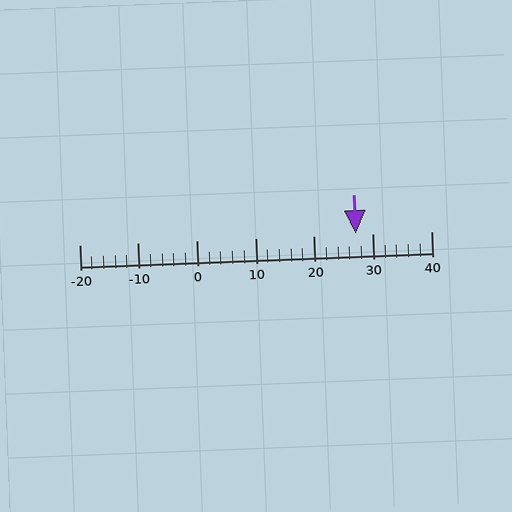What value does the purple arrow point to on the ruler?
The purple arrow points to approximately 27.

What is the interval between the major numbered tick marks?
The major tick marks are spaced 10 units apart.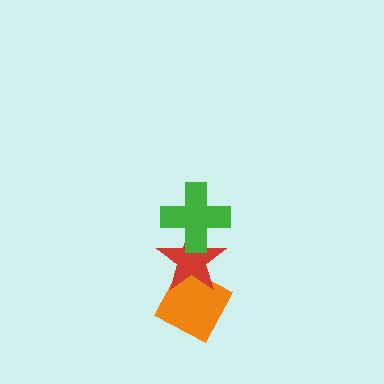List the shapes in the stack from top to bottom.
From top to bottom: the green cross, the red star, the orange diamond.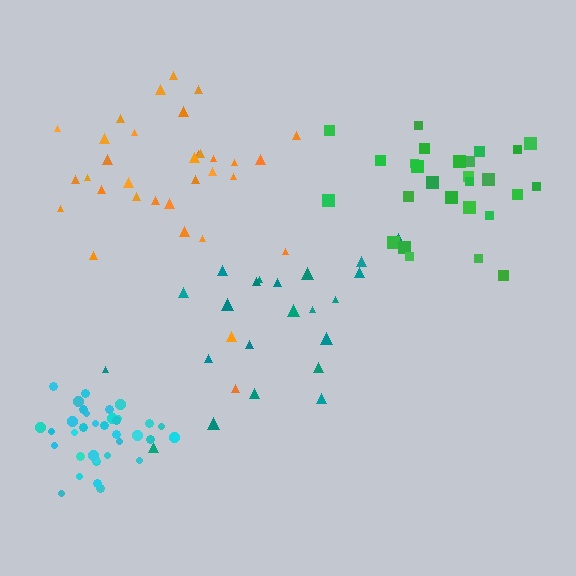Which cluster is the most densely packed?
Cyan.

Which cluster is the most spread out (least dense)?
Teal.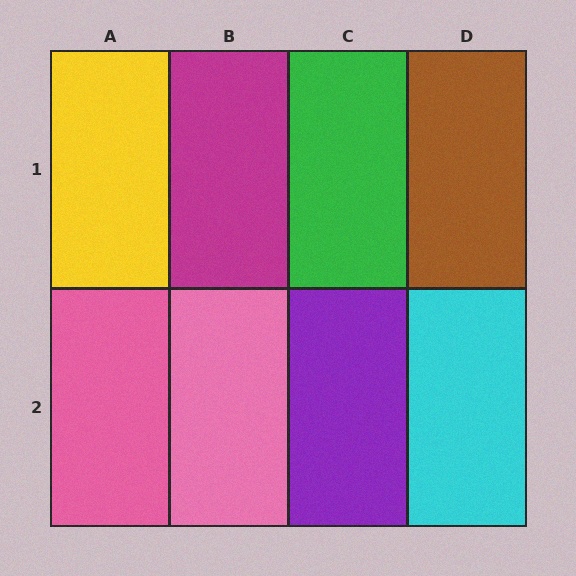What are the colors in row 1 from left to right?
Yellow, magenta, green, brown.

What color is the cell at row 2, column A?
Pink.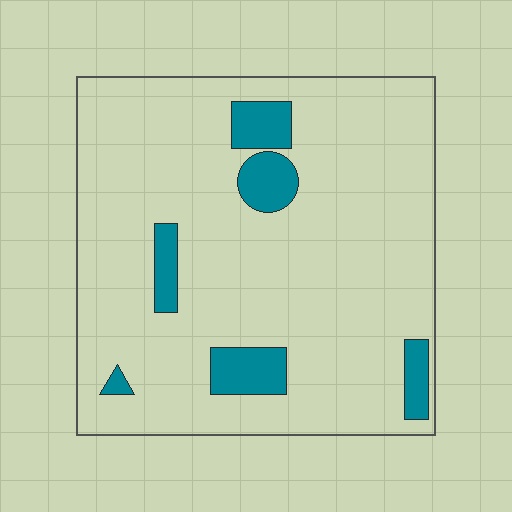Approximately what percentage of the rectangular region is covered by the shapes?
Approximately 10%.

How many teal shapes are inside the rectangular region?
6.